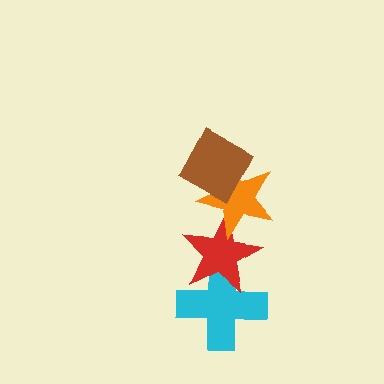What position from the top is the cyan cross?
The cyan cross is 4th from the top.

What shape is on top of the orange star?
The brown diamond is on top of the orange star.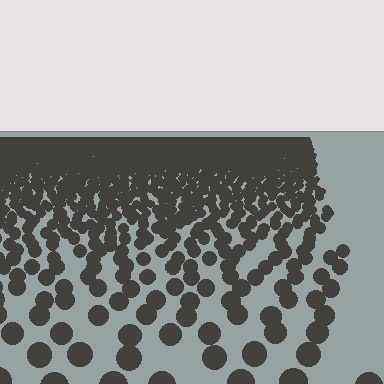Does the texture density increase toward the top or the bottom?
Density increases toward the top.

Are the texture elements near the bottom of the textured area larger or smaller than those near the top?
Larger. Near the bottom, elements are closer to the viewer and appear at a bigger on-screen size.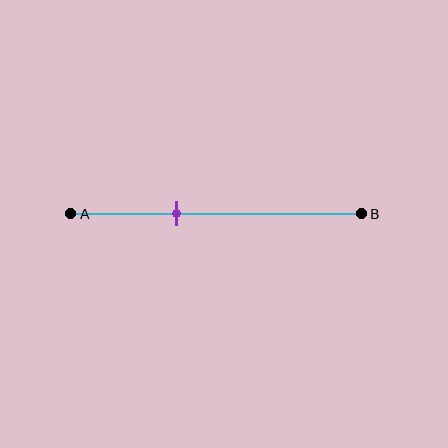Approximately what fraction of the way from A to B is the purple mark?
The purple mark is approximately 35% of the way from A to B.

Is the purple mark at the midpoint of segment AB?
No, the mark is at about 35% from A, not at the 50% midpoint.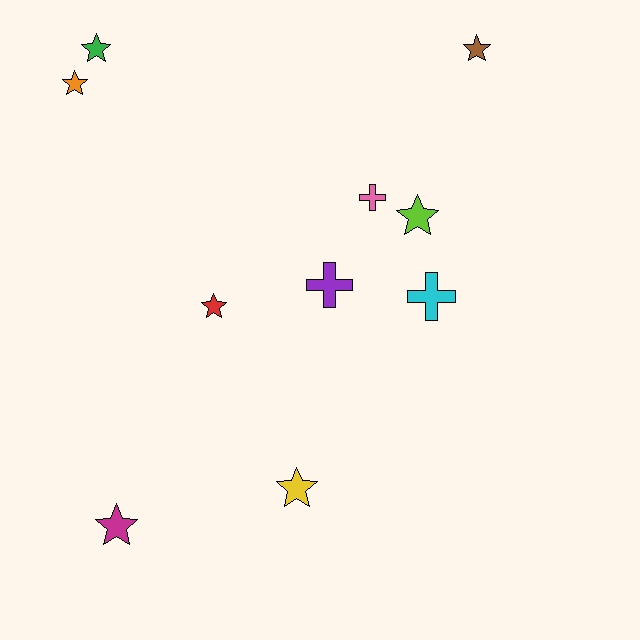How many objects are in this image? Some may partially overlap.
There are 10 objects.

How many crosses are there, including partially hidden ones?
There are 3 crosses.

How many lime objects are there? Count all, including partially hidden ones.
There is 1 lime object.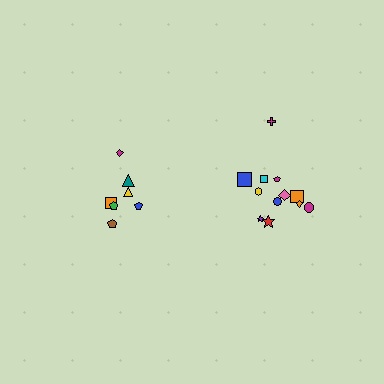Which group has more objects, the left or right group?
The right group.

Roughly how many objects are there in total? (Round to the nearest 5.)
Roughly 20 objects in total.